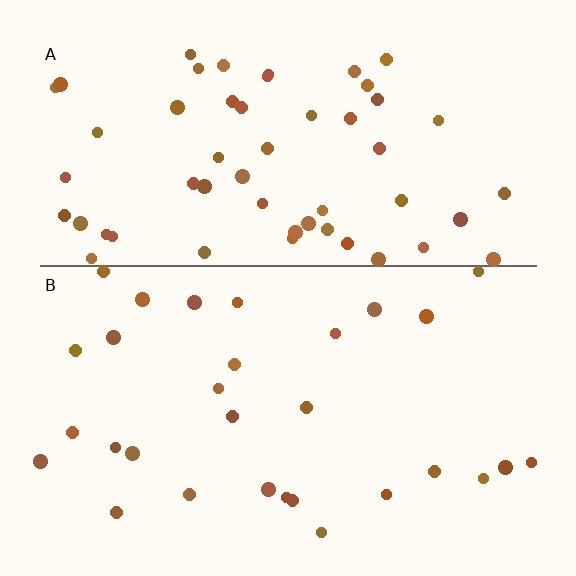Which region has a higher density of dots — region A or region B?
A (the top).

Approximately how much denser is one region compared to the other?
Approximately 1.8× — region A over region B.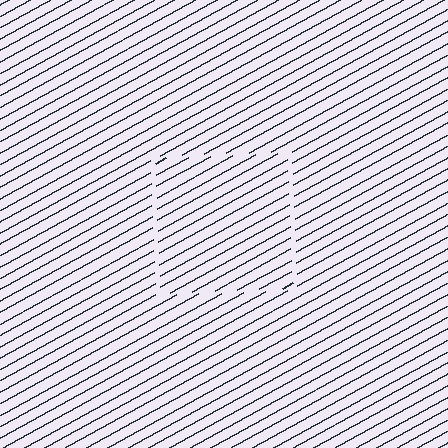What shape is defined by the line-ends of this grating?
An illusory square. The interior of the shape contains the same grating, shifted by half a period — the contour is defined by the phase discontinuity where line-ends from the inner and outer gratings abut.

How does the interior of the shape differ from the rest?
The interior of the shape contains the same grating, shifted by half a period — the contour is defined by the phase discontinuity where line-ends from the inner and outer gratings abut.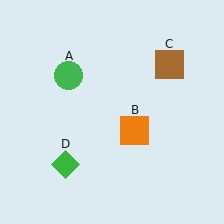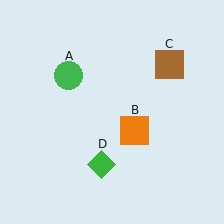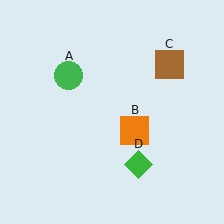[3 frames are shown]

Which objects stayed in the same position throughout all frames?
Green circle (object A) and orange square (object B) and brown square (object C) remained stationary.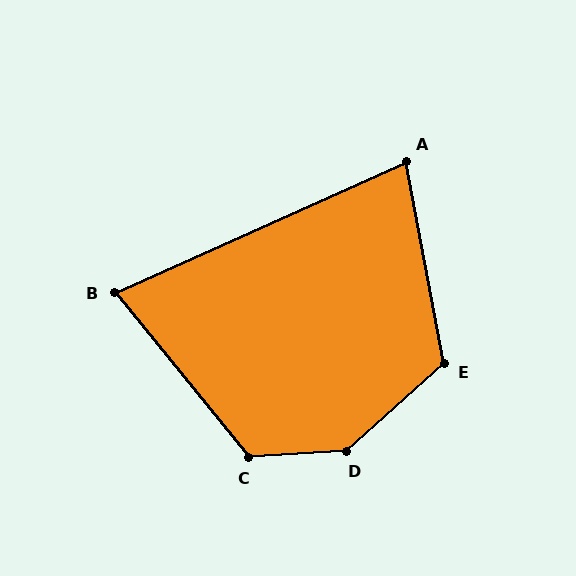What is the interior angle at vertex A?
Approximately 76 degrees (acute).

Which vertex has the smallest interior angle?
B, at approximately 75 degrees.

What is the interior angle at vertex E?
Approximately 121 degrees (obtuse).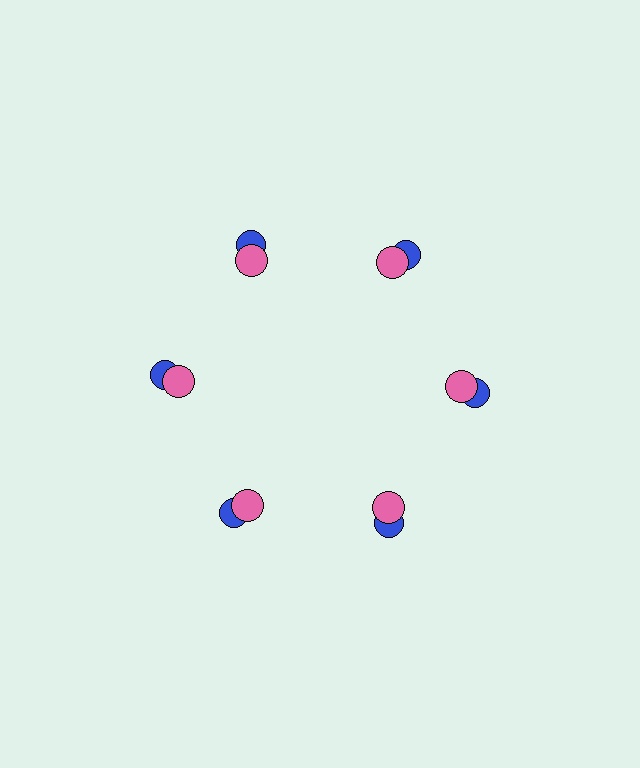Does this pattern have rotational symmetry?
Yes, this pattern has 6-fold rotational symmetry. It looks the same after rotating 60 degrees around the center.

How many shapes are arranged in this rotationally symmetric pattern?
There are 12 shapes, arranged in 6 groups of 2.